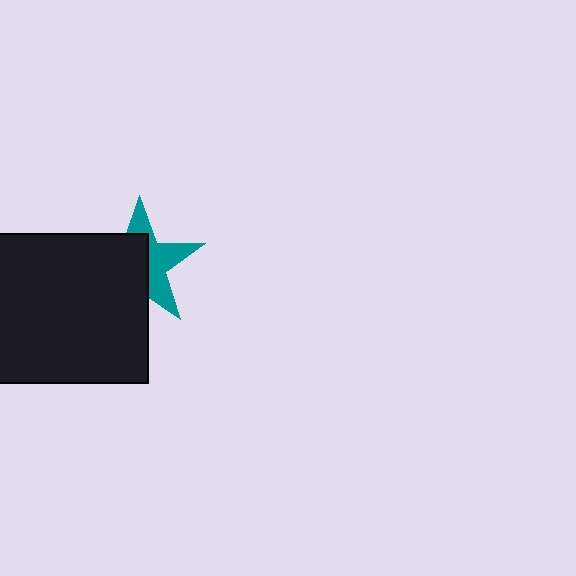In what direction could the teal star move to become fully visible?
The teal star could move toward the upper-right. That would shift it out from behind the black rectangle entirely.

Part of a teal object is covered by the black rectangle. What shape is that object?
It is a star.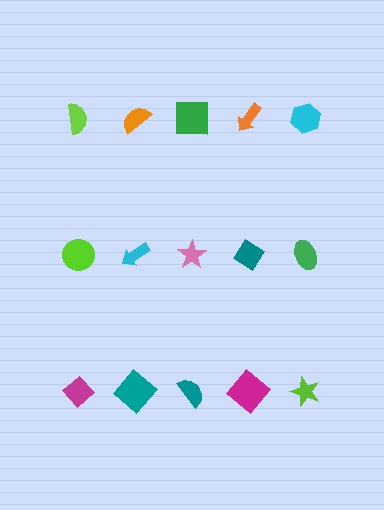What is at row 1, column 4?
An orange arrow.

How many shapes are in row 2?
5 shapes.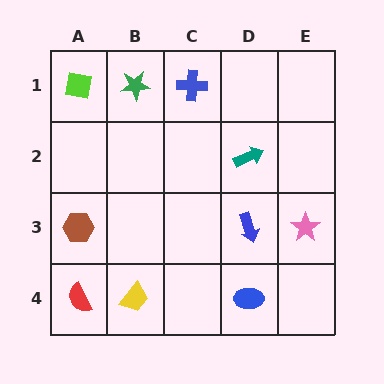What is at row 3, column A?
A brown hexagon.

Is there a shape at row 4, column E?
No, that cell is empty.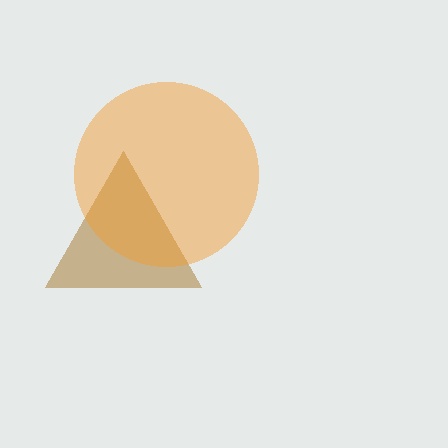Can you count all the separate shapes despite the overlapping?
Yes, there are 2 separate shapes.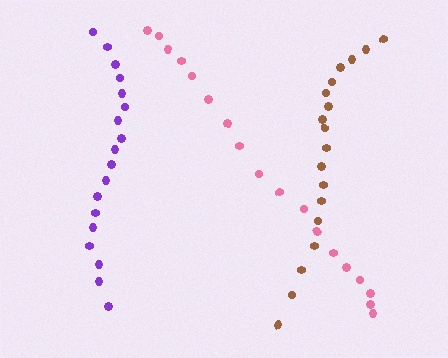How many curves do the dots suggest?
There are 3 distinct paths.